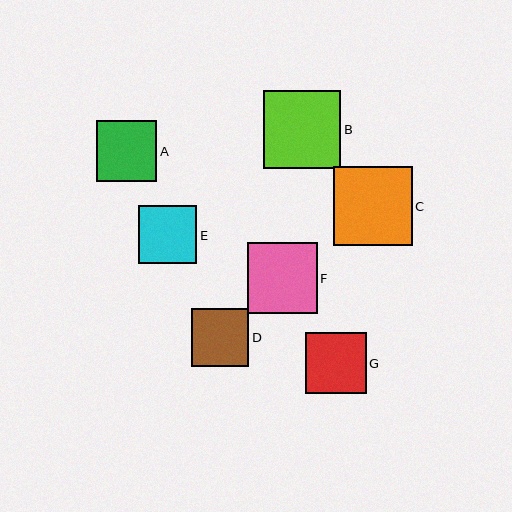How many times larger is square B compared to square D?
Square B is approximately 1.4 times the size of square D.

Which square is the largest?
Square C is the largest with a size of approximately 79 pixels.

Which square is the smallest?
Square D is the smallest with a size of approximately 57 pixels.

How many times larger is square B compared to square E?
Square B is approximately 1.3 times the size of square E.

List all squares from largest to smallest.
From largest to smallest: C, B, F, G, A, E, D.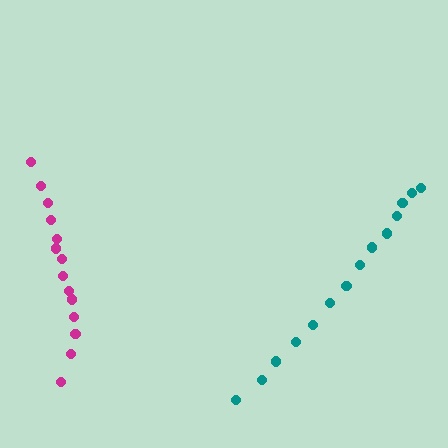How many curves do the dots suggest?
There are 2 distinct paths.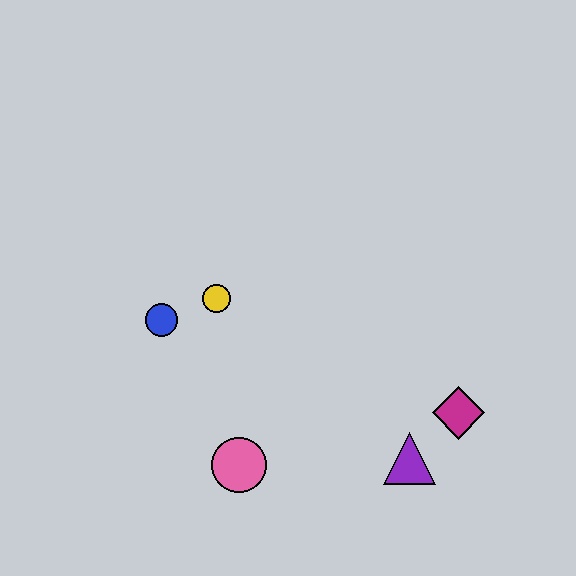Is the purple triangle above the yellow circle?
No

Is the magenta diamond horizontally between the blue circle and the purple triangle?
No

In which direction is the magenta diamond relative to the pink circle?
The magenta diamond is to the right of the pink circle.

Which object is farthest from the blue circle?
The magenta diamond is farthest from the blue circle.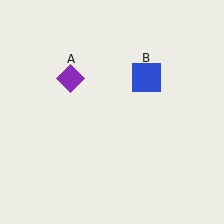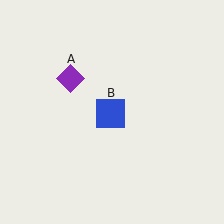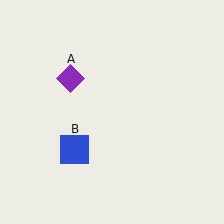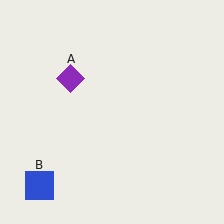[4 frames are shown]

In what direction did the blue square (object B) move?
The blue square (object B) moved down and to the left.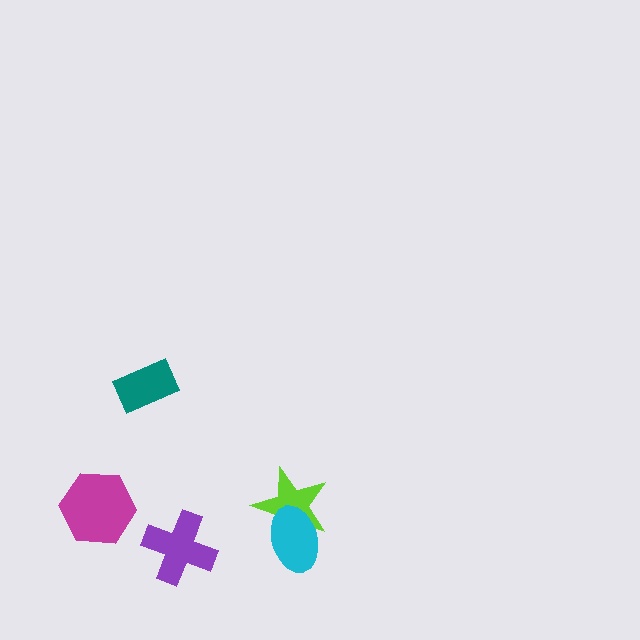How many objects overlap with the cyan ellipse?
1 object overlaps with the cyan ellipse.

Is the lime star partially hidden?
Yes, it is partially covered by another shape.